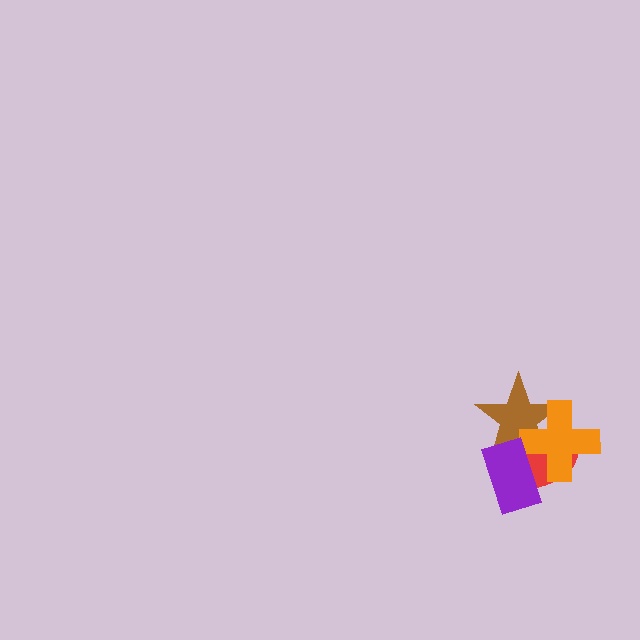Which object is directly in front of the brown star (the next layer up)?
The red ellipse is directly in front of the brown star.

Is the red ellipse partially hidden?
Yes, it is partially covered by another shape.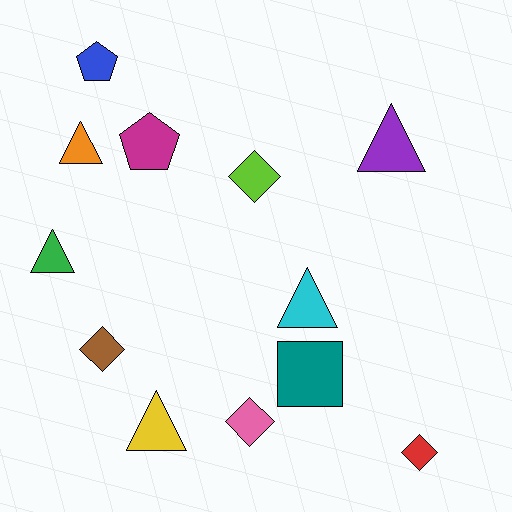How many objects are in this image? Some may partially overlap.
There are 12 objects.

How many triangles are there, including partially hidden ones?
There are 5 triangles.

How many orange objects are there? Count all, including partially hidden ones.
There is 1 orange object.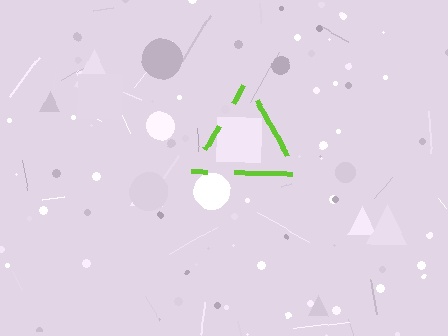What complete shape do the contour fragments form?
The contour fragments form a triangle.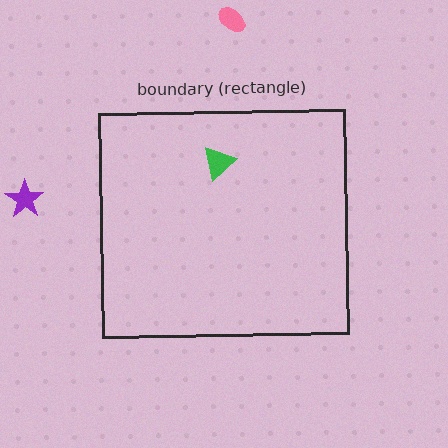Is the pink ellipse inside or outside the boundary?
Outside.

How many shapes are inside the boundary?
1 inside, 2 outside.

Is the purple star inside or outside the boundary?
Outside.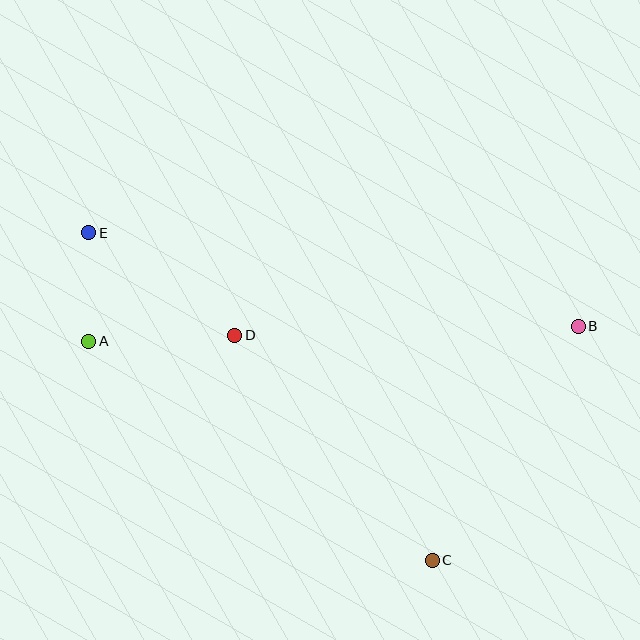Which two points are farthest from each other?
Points B and E are farthest from each other.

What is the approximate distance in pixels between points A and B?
The distance between A and B is approximately 490 pixels.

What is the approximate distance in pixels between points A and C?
The distance between A and C is approximately 408 pixels.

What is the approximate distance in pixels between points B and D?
The distance between B and D is approximately 344 pixels.